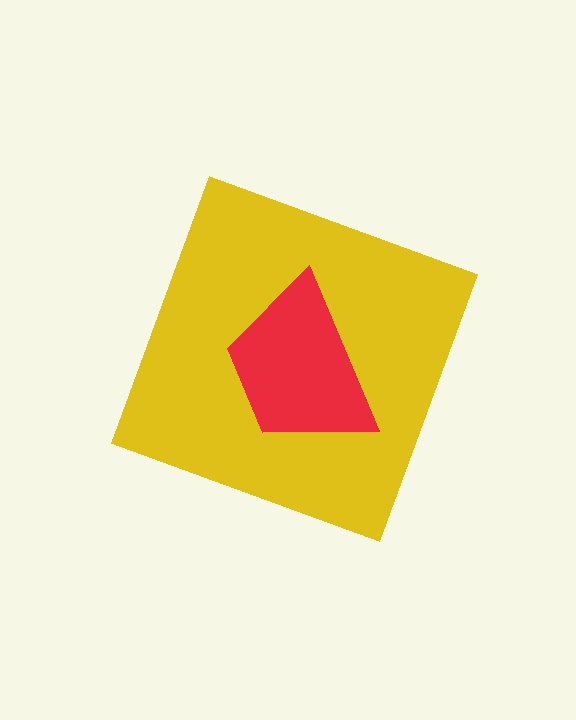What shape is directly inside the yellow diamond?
The red trapezoid.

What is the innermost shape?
The red trapezoid.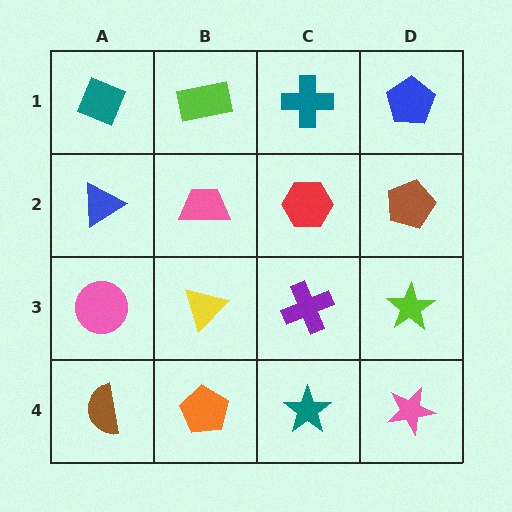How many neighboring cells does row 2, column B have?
4.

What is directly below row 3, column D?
A pink star.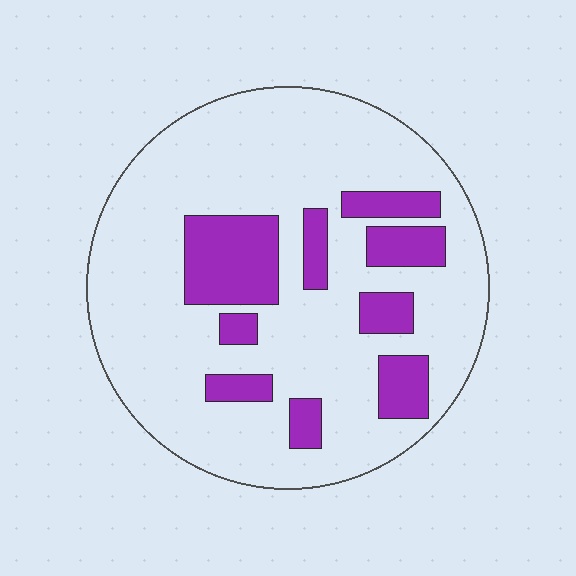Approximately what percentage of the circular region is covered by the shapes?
Approximately 20%.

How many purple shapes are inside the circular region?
9.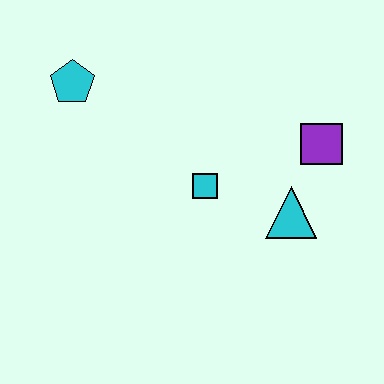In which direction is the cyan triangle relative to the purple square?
The cyan triangle is below the purple square.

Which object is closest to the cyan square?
The cyan triangle is closest to the cyan square.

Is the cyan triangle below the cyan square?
Yes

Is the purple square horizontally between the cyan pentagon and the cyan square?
No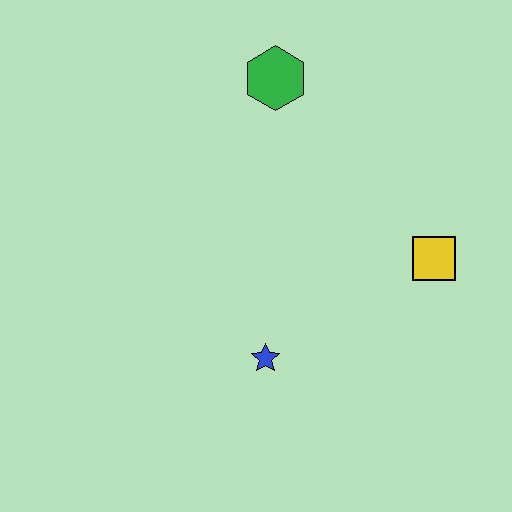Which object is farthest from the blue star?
The green hexagon is farthest from the blue star.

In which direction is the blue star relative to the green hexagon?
The blue star is below the green hexagon.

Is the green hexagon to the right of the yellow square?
No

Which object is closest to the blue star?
The yellow square is closest to the blue star.